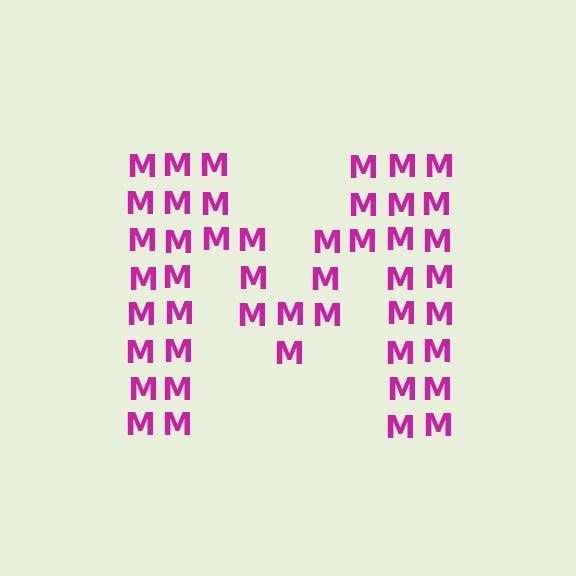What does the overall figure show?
The overall figure shows the letter M.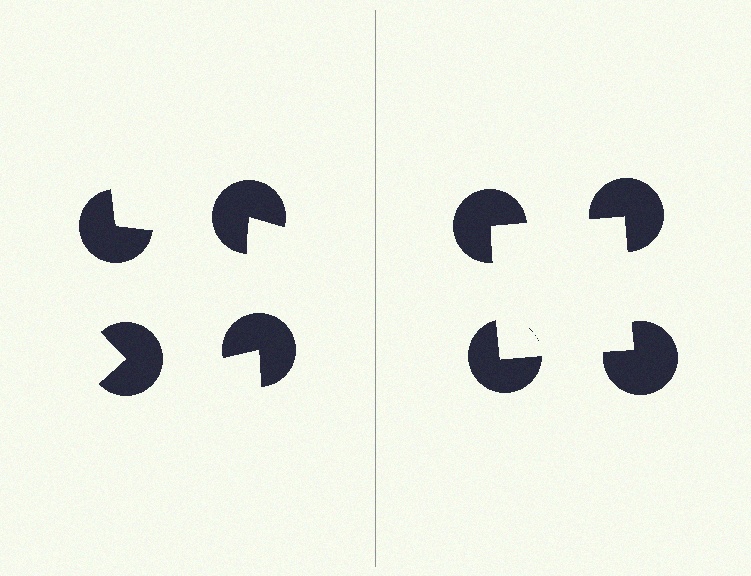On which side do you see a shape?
An illusory square appears on the right side. On the left side the wedge cuts are rotated, so no coherent shape forms.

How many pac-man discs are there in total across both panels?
8 — 4 on each side.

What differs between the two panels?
The pac-man discs are positioned identically on both sides; only the wedge orientations differ. On the right they align to a square; on the left they are misaligned.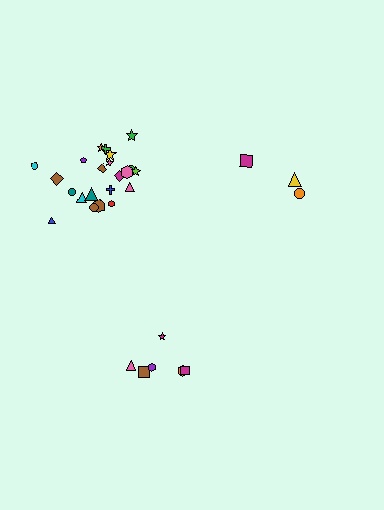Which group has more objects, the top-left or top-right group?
The top-left group.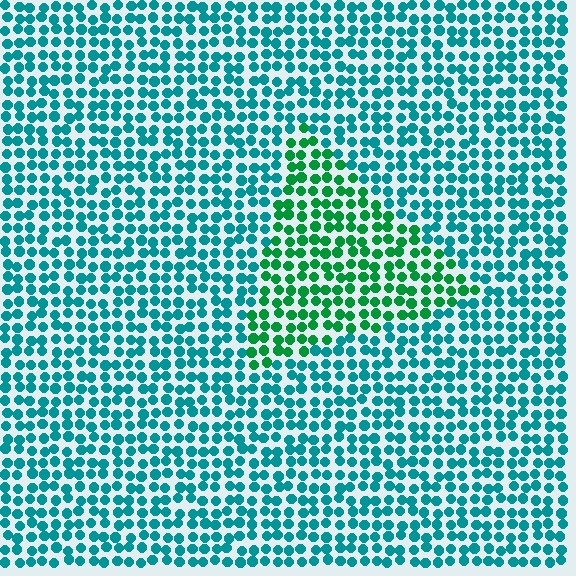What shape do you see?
I see a triangle.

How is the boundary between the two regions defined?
The boundary is defined purely by a slight shift in hue (about 39 degrees). Spacing, size, and orientation are identical on both sides.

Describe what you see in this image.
The image is filled with small teal elements in a uniform arrangement. A triangle-shaped region is visible where the elements are tinted to a slightly different hue, forming a subtle color boundary.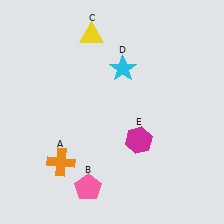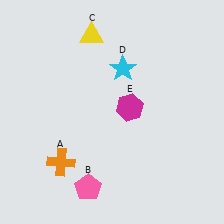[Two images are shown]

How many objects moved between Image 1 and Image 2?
1 object moved between the two images.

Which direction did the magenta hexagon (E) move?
The magenta hexagon (E) moved up.